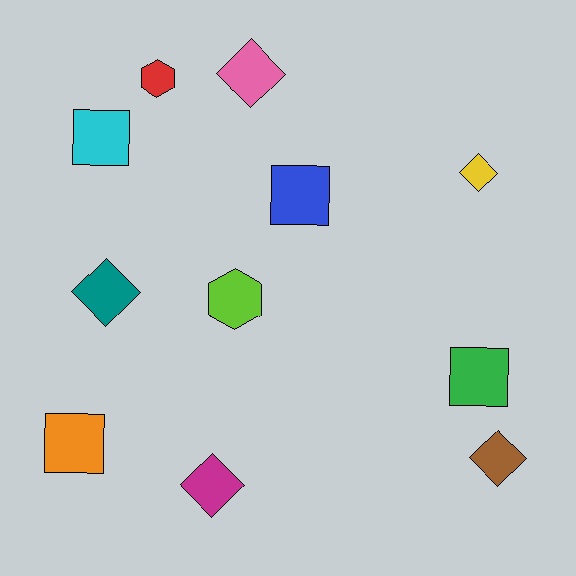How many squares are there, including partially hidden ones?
There are 4 squares.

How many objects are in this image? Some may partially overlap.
There are 11 objects.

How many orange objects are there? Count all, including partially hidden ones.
There is 1 orange object.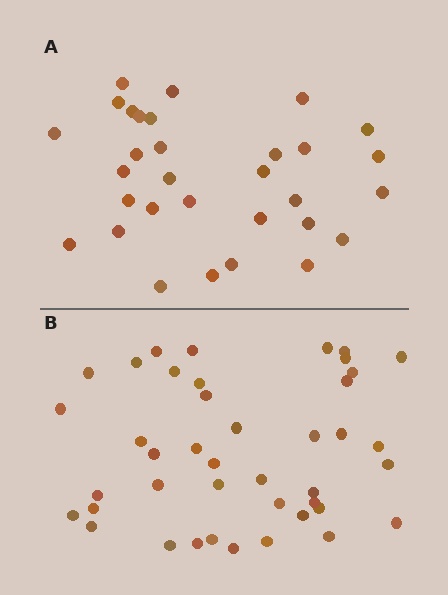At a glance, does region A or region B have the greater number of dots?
Region B (the bottom region) has more dots.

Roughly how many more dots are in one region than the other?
Region B has roughly 12 or so more dots than region A.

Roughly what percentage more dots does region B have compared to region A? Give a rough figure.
About 35% more.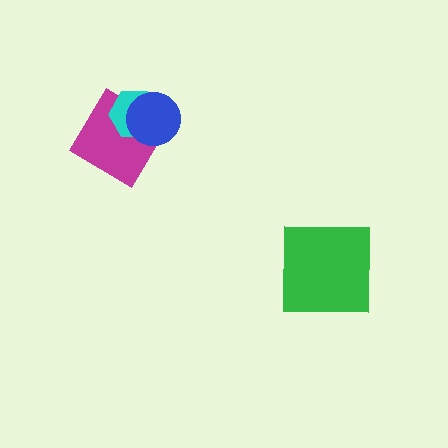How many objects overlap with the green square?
0 objects overlap with the green square.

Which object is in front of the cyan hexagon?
The blue circle is in front of the cyan hexagon.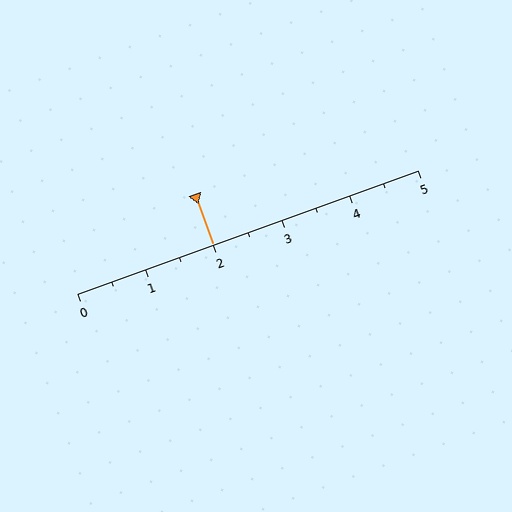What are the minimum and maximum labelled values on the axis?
The axis runs from 0 to 5.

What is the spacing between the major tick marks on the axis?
The major ticks are spaced 1 apart.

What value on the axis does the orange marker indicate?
The marker indicates approximately 2.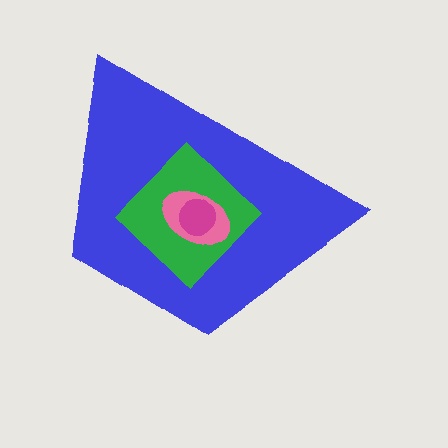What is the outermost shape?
The blue trapezoid.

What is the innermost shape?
The magenta circle.